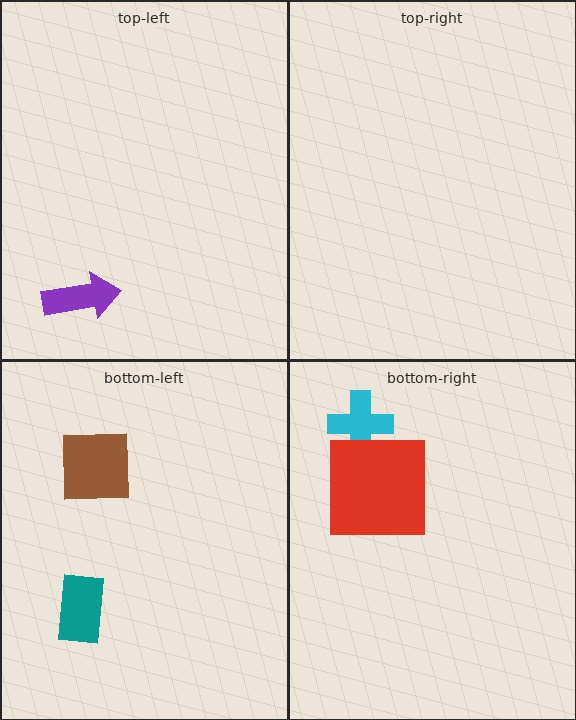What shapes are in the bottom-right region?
The cyan cross, the red square.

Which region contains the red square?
The bottom-right region.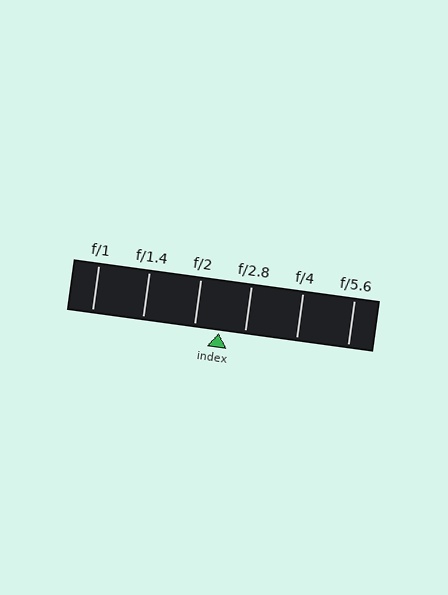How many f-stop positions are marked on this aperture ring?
There are 6 f-stop positions marked.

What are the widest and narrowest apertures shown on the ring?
The widest aperture shown is f/1 and the narrowest is f/5.6.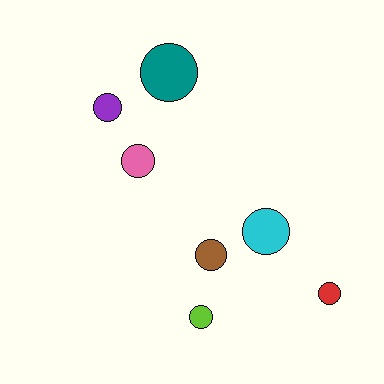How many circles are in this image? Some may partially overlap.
There are 7 circles.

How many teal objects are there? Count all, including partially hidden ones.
There is 1 teal object.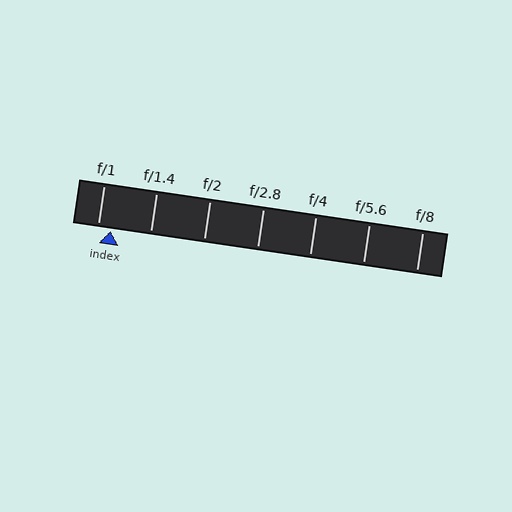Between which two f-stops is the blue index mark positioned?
The index mark is between f/1 and f/1.4.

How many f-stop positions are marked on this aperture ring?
There are 7 f-stop positions marked.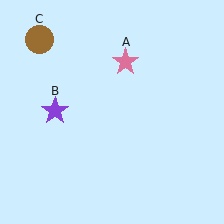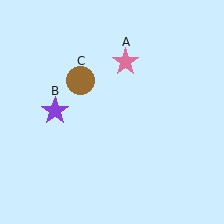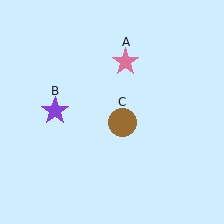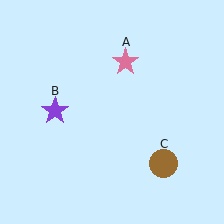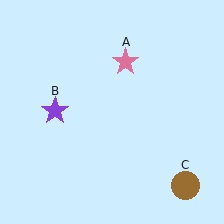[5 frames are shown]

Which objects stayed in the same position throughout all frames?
Pink star (object A) and purple star (object B) remained stationary.